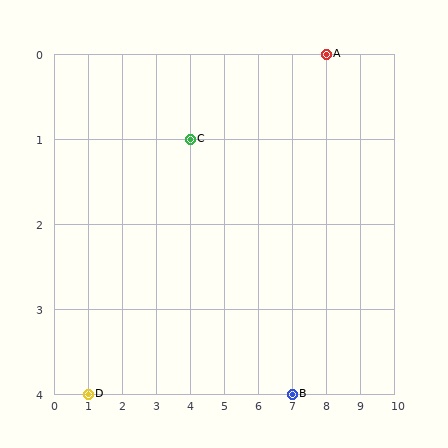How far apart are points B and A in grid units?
Points B and A are 1 column and 4 rows apart (about 4.1 grid units diagonally).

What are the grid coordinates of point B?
Point B is at grid coordinates (7, 4).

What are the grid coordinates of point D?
Point D is at grid coordinates (1, 4).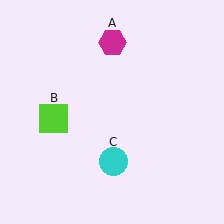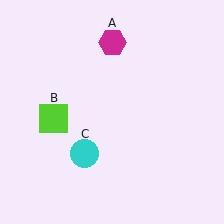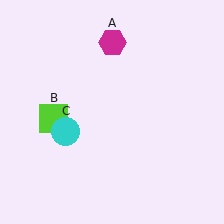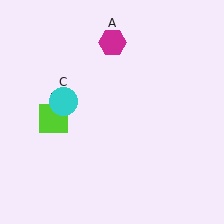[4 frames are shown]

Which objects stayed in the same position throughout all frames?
Magenta hexagon (object A) and lime square (object B) remained stationary.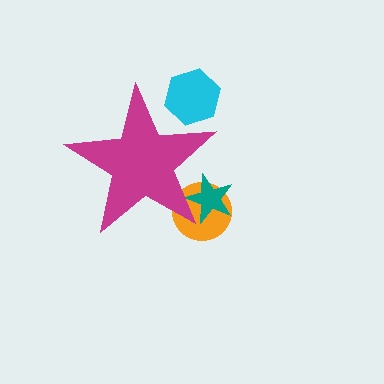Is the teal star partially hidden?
Yes, the teal star is partially hidden behind the magenta star.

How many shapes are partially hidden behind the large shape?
3 shapes are partially hidden.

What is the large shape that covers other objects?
A magenta star.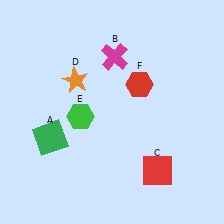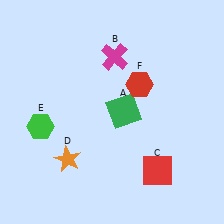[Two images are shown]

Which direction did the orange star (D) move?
The orange star (D) moved down.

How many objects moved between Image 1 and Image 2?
3 objects moved between the two images.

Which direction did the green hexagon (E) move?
The green hexagon (E) moved left.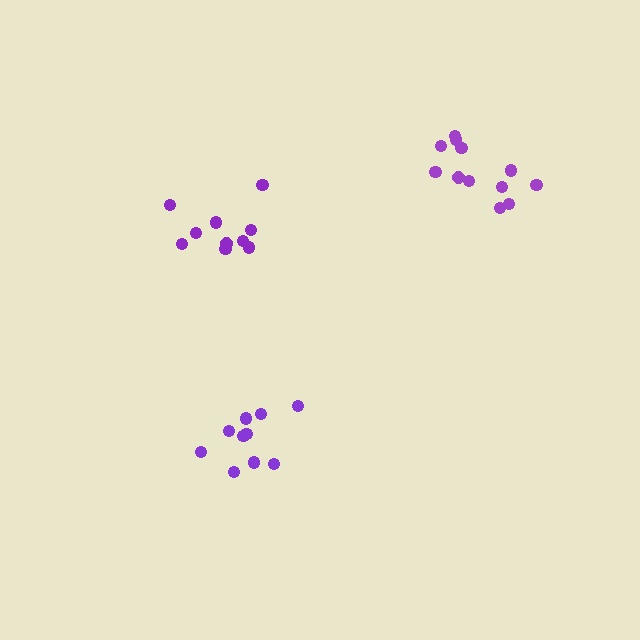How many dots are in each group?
Group 1: 10 dots, Group 2: 10 dots, Group 3: 12 dots (32 total).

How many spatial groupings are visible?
There are 3 spatial groupings.